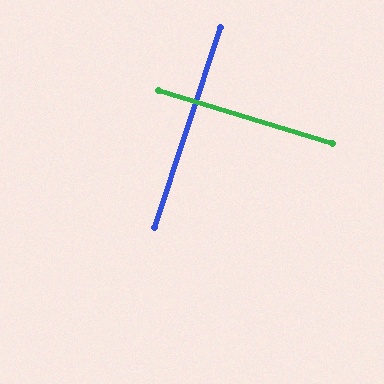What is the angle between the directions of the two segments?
Approximately 89 degrees.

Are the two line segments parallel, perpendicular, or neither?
Perpendicular — they meet at approximately 89°.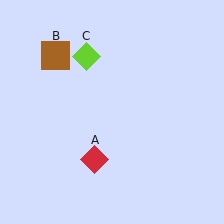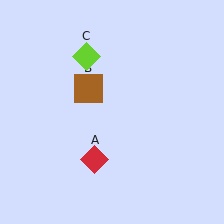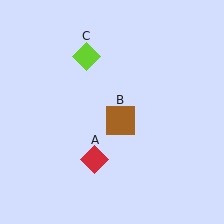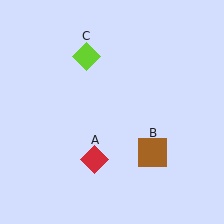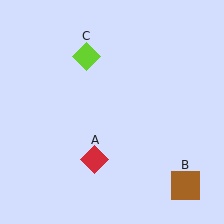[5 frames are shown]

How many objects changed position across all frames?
1 object changed position: brown square (object B).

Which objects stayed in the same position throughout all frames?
Red diamond (object A) and lime diamond (object C) remained stationary.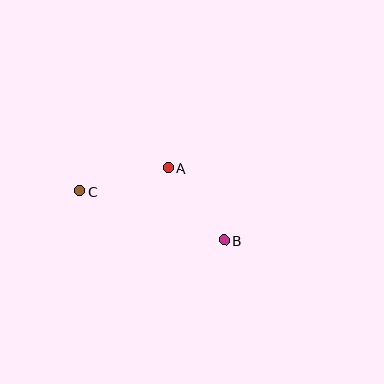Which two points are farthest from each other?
Points B and C are farthest from each other.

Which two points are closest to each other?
Points A and C are closest to each other.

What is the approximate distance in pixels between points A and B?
The distance between A and B is approximately 92 pixels.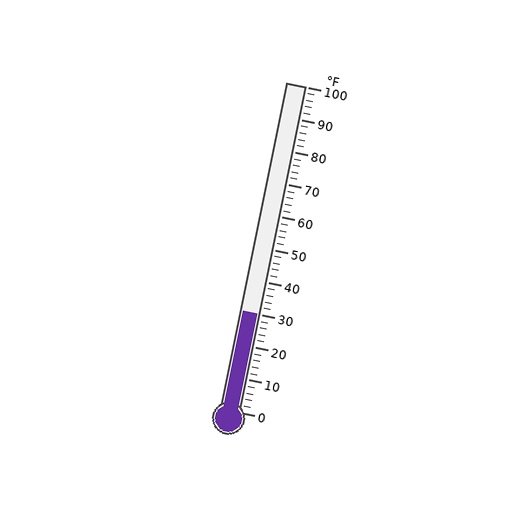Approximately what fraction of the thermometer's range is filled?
The thermometer is filled to approximately 30% of its range.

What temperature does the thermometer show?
The thermometer shows approximately 30°F.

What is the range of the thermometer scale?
The thermometer scale ranges from 0°F to 100°F.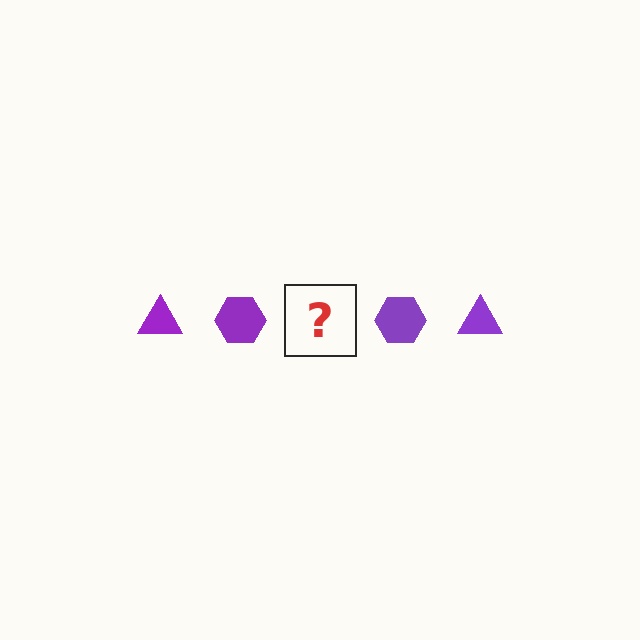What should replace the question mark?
The question mark should be replaced with a purple triangle.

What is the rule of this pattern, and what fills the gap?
The rule is that the pattern cycles through triangle, hexagon shapes in purple. The gap should be filled with a purple triangle.